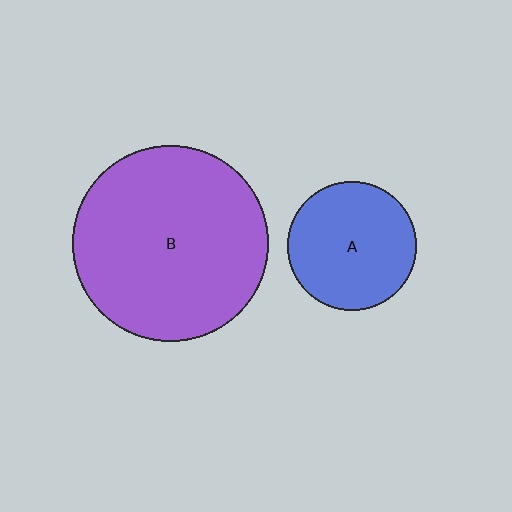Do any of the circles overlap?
No, none of the circles overlap.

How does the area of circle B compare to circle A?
Approximately 2.3 times.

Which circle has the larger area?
Circle B (purple).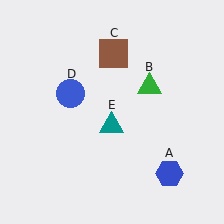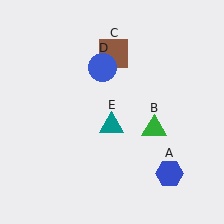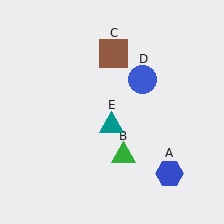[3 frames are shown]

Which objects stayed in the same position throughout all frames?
Blue hexagon (object A) and brown square (object C) and teal triangle (object E) remained stationary.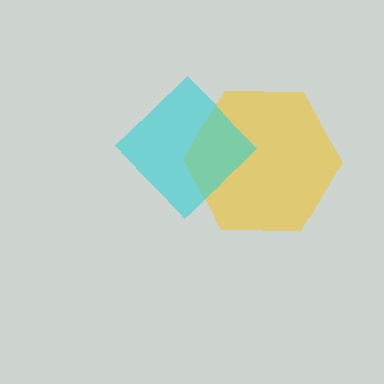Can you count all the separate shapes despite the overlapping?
Yes, there are 2 separate shapes.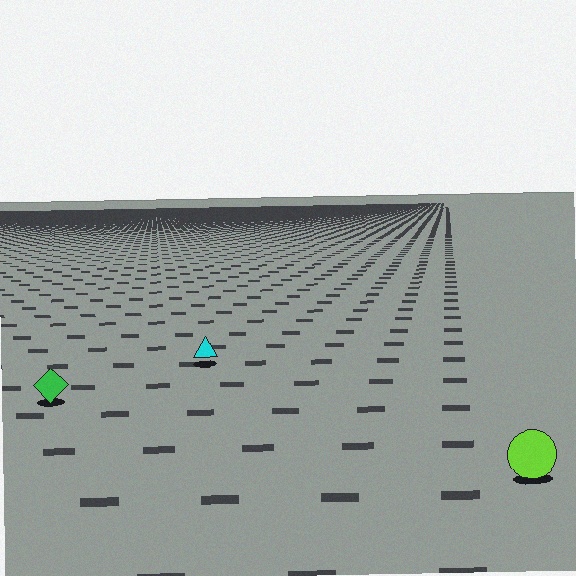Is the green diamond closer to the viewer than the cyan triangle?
Yes. The green diamond is closer — you can tell from the texture gradient: the ground texture is coarser near it.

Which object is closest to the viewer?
The lime circle is closest. The texture marks near it are larger and more spread out.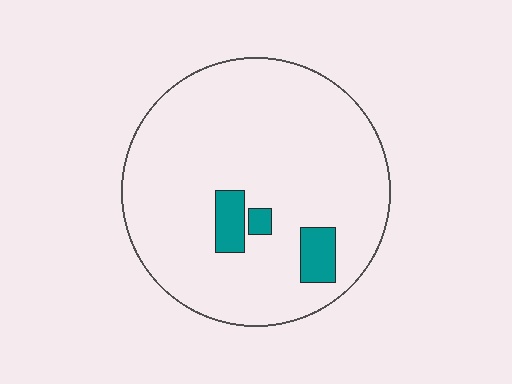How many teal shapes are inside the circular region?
3.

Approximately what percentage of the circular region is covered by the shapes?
Approximately 10%.